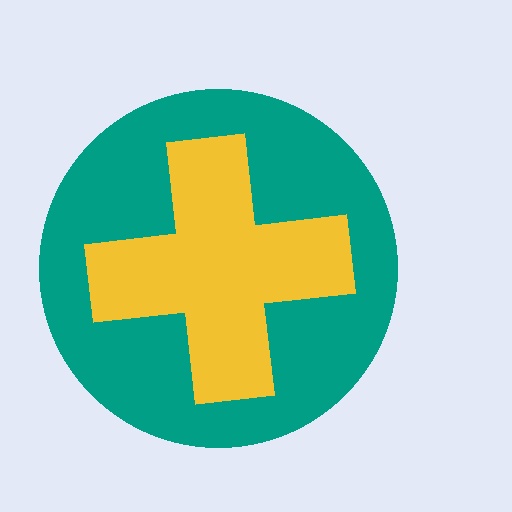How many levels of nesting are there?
2.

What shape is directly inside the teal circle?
The yellow cross.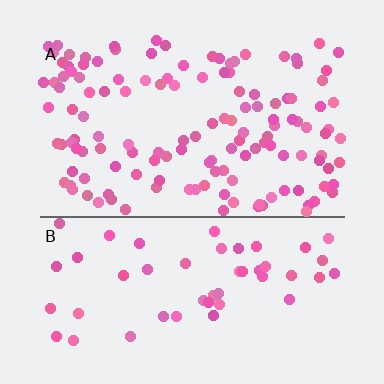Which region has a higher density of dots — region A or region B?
A (the top).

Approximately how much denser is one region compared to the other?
Approximately 2.6× — region A over region B.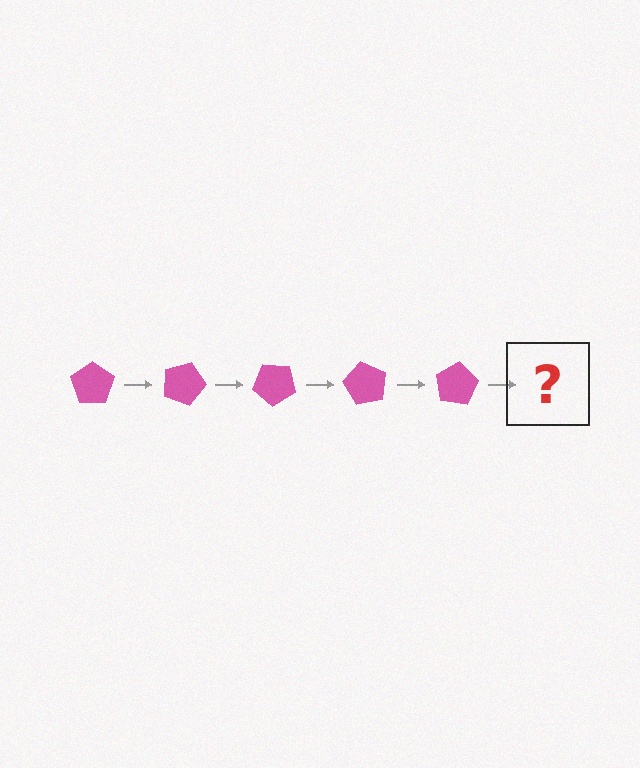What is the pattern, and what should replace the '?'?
The pattern is that the pentagon rotates 20 degrees each step. The '?' should be a pink pentagon rotated 100 degrees.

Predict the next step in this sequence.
The next step is a pink pentagon rotated 100 degrees.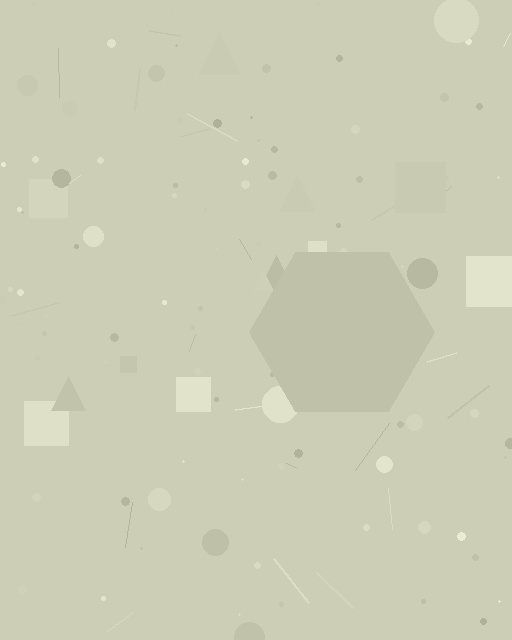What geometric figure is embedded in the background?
A hexagon is embedded in the background.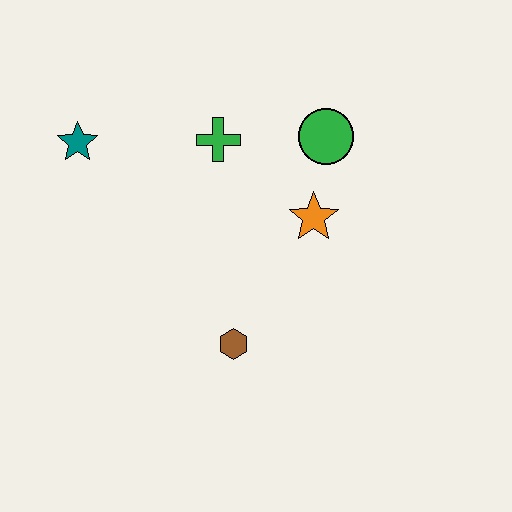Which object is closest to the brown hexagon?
The orange star is closest to the brown hexagon.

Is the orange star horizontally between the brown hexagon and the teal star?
No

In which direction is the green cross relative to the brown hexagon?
The green cross is above the brown hexagon.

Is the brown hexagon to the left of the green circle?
Yes